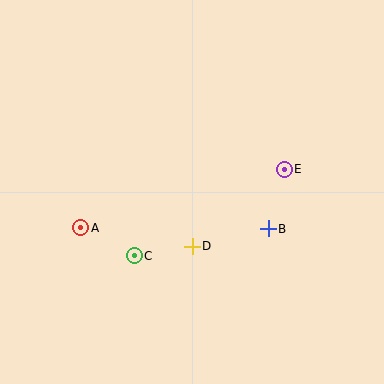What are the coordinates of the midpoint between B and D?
The midpoint between B and D is at (230, 238).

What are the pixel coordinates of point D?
Point D is at (192, 246).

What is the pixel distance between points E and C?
The distance between E and C is 174 pixels.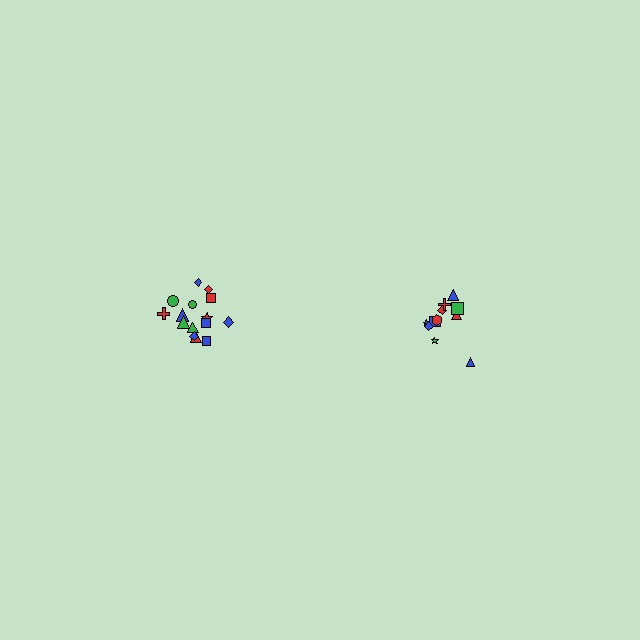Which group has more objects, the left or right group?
The left group.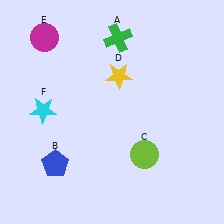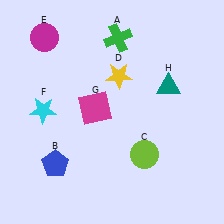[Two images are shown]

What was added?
A magenta square (G), a teal triangle (H) were added in Image 2.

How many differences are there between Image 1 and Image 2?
There are 2 differences between the two images.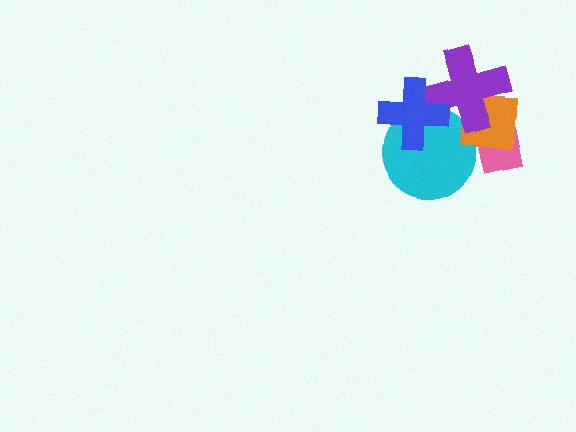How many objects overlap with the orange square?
2 objects overlap with the orange square.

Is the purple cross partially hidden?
Yes, it is partially covered by another shape.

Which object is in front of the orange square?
The purple cross is in front of the orange square.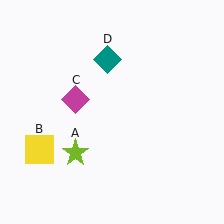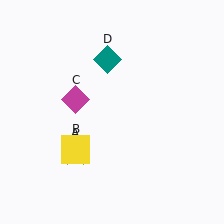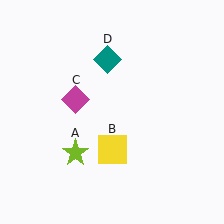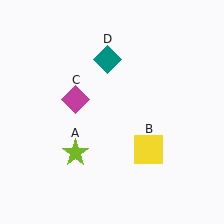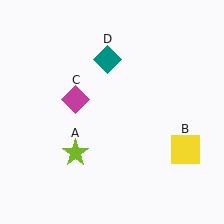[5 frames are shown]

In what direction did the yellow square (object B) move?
The yellow square (object B) moved right.